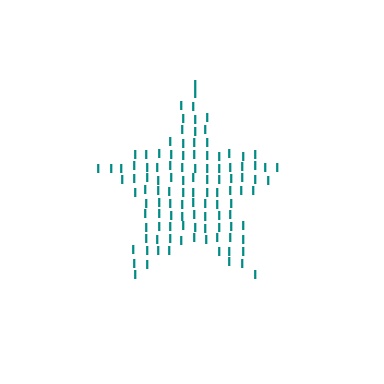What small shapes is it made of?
It is made of small letter I's.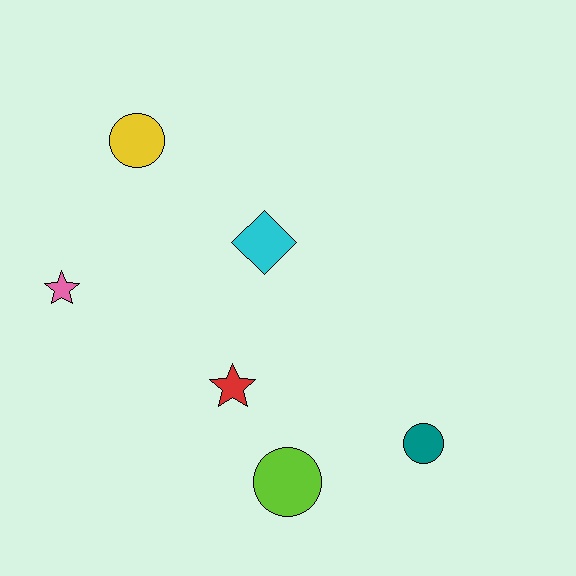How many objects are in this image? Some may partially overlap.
There are 6 objects.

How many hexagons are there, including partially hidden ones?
There are no hexagons.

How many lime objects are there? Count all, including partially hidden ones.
There is 1 lime object.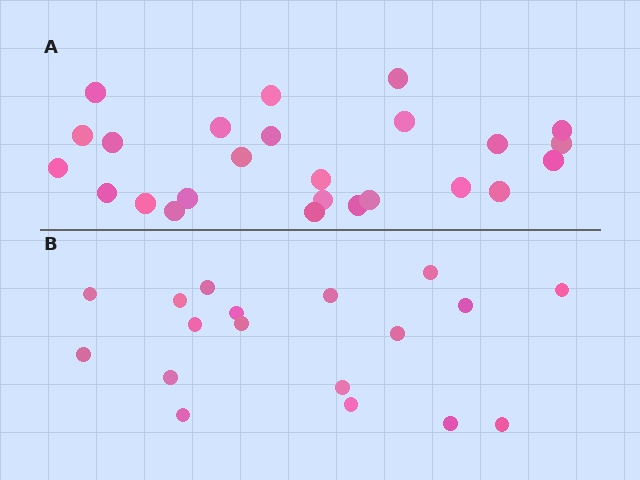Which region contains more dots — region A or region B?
Region A (the top region) has more dots.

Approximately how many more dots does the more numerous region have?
Region A has roughly 8 or so more dots than region B.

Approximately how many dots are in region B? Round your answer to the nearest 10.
About 20 dots. (The exact count is 18, which rounds to 20.)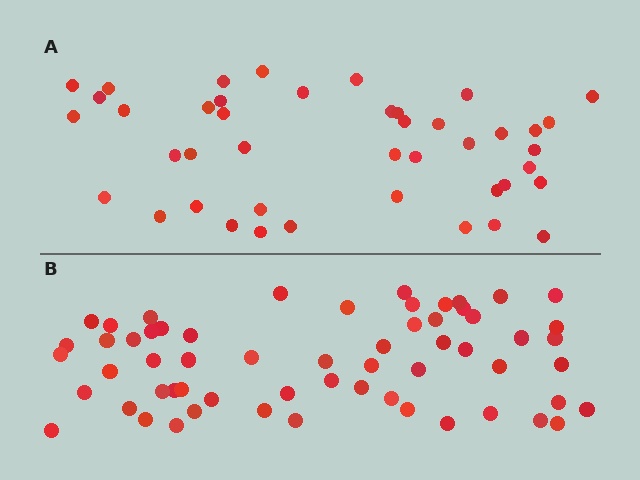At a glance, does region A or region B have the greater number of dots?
Region B (the bottom region) has more dots.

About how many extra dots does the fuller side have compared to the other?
Region B has approximately 15 more dots than region A.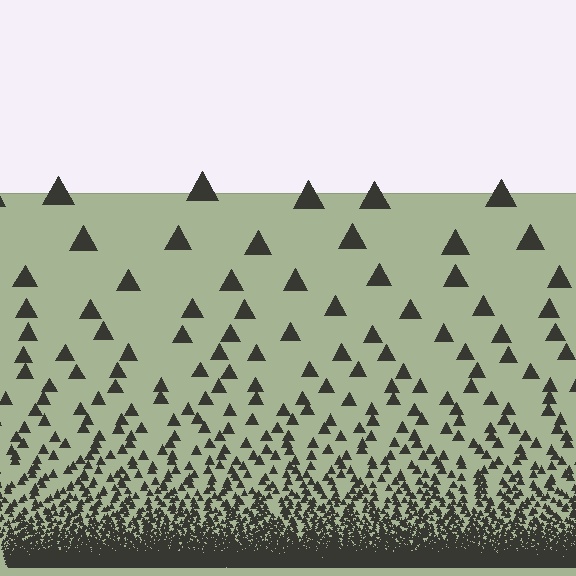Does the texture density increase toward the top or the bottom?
Density increases toward the bottom.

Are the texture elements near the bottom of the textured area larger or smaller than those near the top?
Smaller. The gradient is inverted — elements near the bottom are smaller and denser.